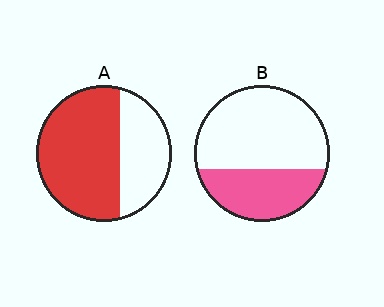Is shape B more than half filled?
No.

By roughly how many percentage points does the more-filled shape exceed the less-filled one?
By roughly 30 percentage points (A over B).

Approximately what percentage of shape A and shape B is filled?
A is approximately 65% and B is approximately 35%.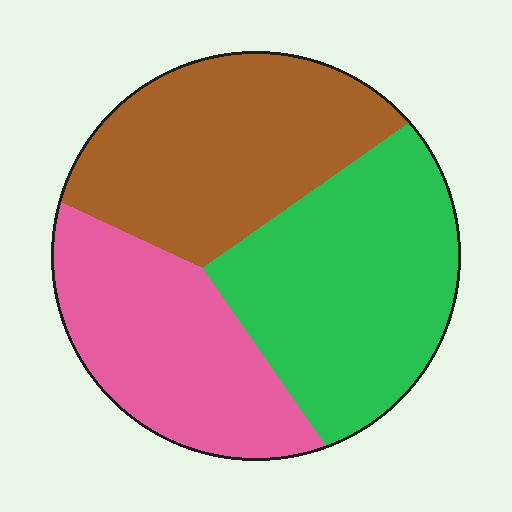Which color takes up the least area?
Pink, at roughly 30%.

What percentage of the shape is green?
Green covers around 35% of the shape.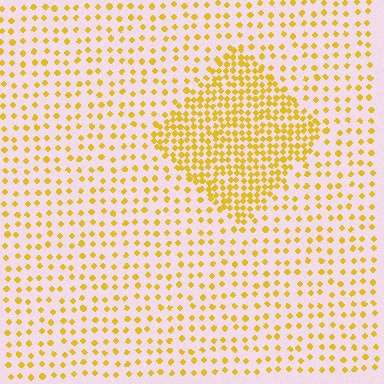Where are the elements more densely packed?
The elements are more densely packed inside the diamond boundary.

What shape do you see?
I see a diamond.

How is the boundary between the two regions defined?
The boundary is defined by a change in element density (approximately 2.5x ratio). All elements are the same color, size, and shape.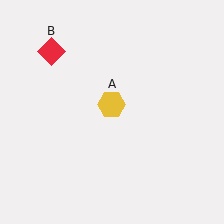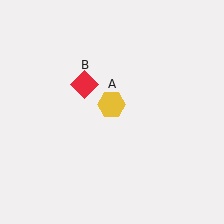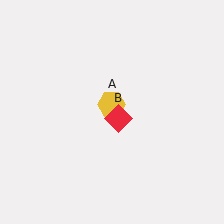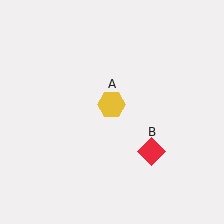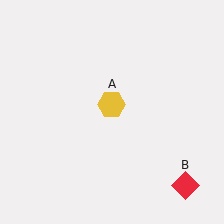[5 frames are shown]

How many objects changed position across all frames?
1 object changed position: red diamond (object B).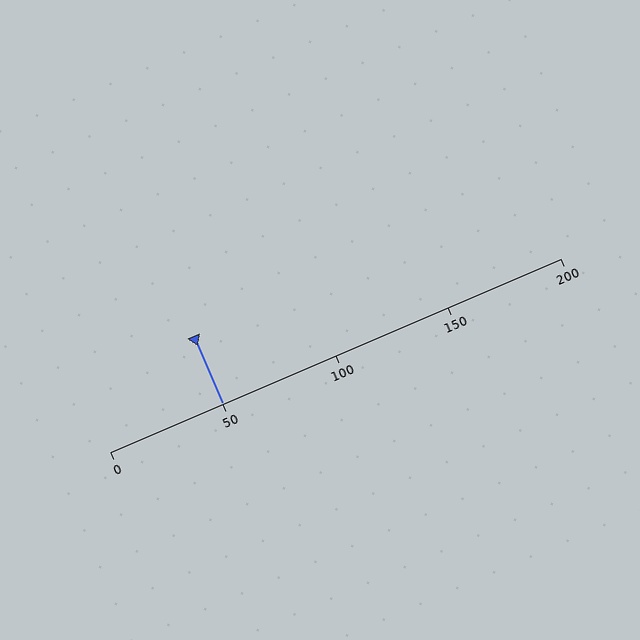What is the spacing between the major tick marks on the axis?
The major ticks are spaced 50 apart.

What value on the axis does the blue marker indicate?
The marker indicates approximately 50.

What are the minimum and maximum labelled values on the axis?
The axis runs from 0 to 200.